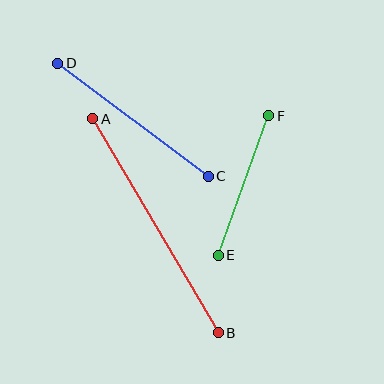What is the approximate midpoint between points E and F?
The midpoint is at approximately (244, 185) pixels.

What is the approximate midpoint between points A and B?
The midpoint is at approximately (156, 226) pixels.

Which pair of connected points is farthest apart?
Points A and B are farthest apart.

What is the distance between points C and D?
The distance is approximately 188 pixels.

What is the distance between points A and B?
The distance is approximately 248 pixels.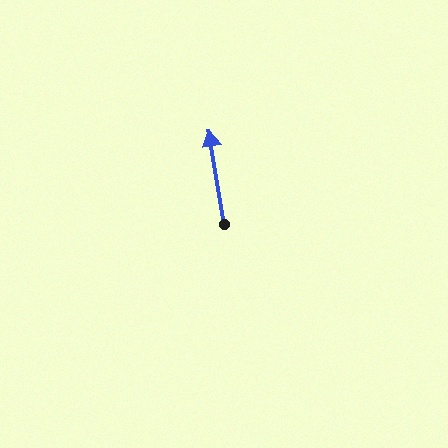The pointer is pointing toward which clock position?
Roughly 12 o'clock.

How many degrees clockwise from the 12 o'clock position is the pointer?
Approximately 351 degrees.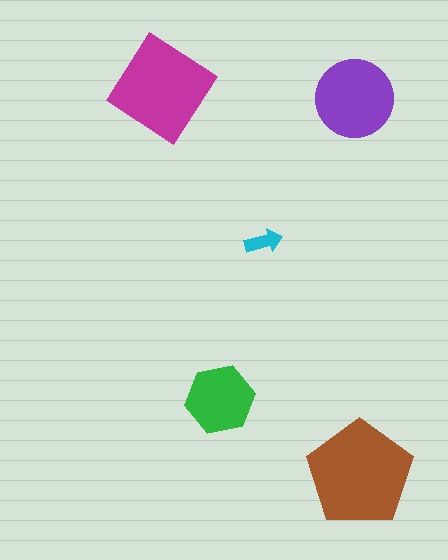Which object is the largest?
The brown pentagon.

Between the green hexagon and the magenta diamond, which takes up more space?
The magenta diamond.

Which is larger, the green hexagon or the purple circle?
The purple circle.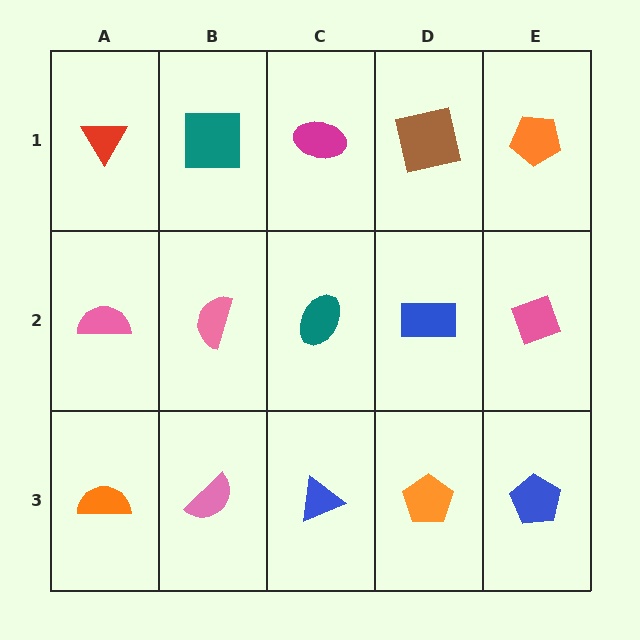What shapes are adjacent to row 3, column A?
A pink semicircle (row 2, column A), a pink semicircle (row 3, column B).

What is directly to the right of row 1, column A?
A teal square.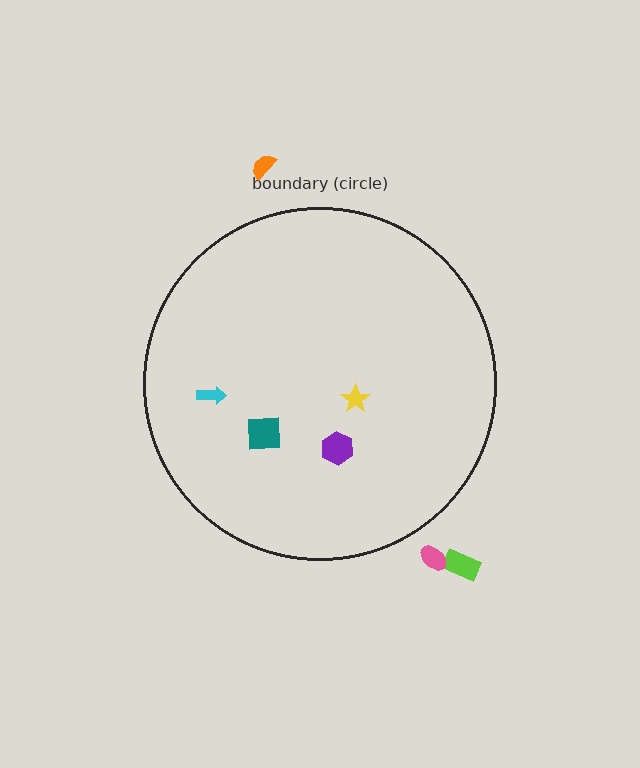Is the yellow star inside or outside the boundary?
Inside.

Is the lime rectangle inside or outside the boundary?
Outside.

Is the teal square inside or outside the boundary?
Inside.